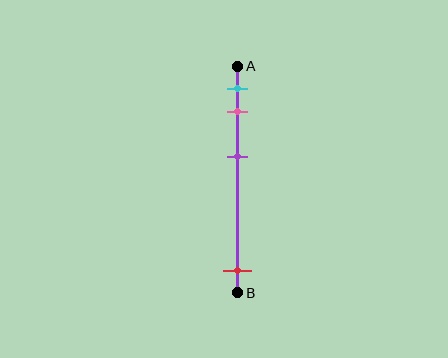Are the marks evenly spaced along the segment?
No, the marks are not evenly spaced.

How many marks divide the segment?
There are 4 marks dividing the segment.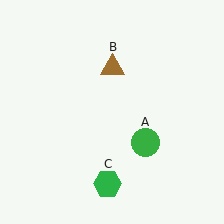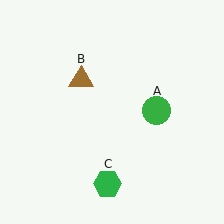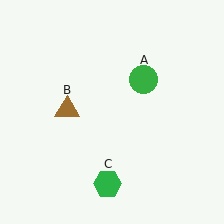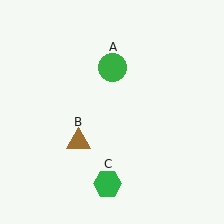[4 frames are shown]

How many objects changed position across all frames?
2 objects changed position: green circle (object A), brown triangle (object B).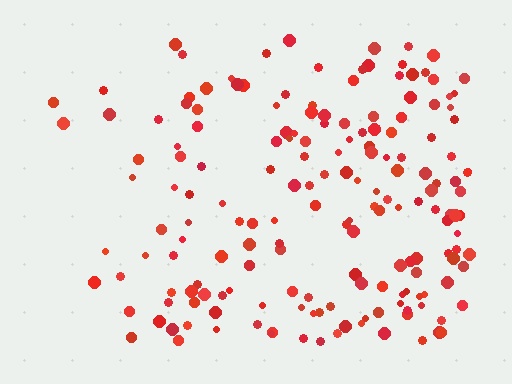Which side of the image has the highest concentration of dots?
The right.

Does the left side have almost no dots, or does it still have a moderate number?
Still a moderate number, just noticeably fewer than the right.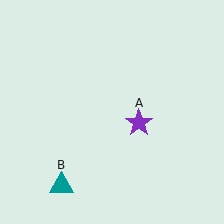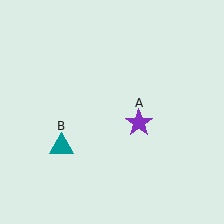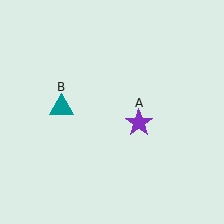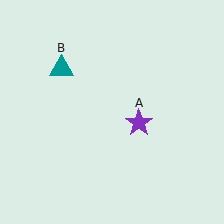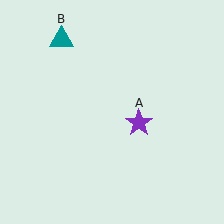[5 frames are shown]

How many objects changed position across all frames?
1 object changed position: teal triangle (object B).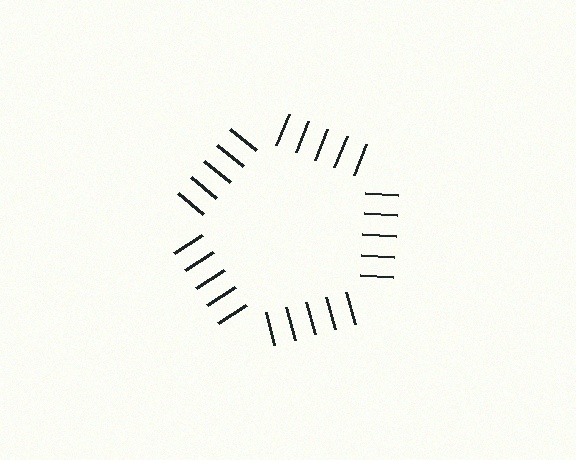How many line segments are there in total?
25 — 5 along each of the 5 edges.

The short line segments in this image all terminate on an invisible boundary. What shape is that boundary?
An illusory pentagon — the line segments terminate on its edges but no continuous stroke is drawn.